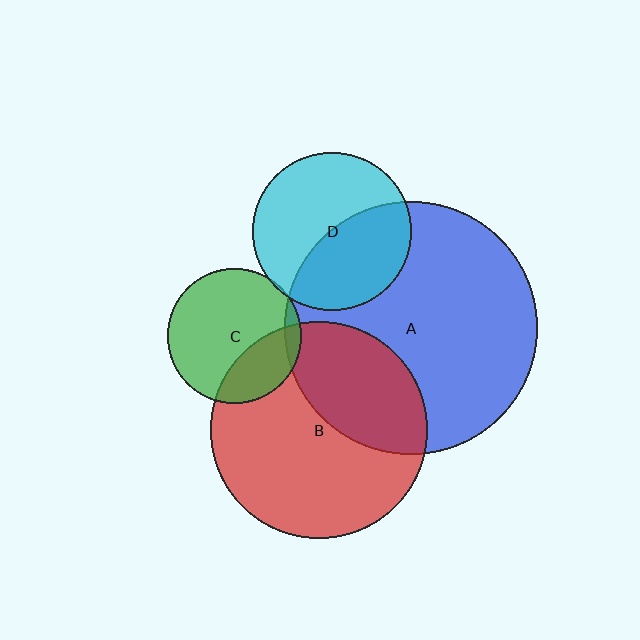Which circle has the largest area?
Circle A (blue).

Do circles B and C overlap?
Yes.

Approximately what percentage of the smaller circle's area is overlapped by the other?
Approximately 30%.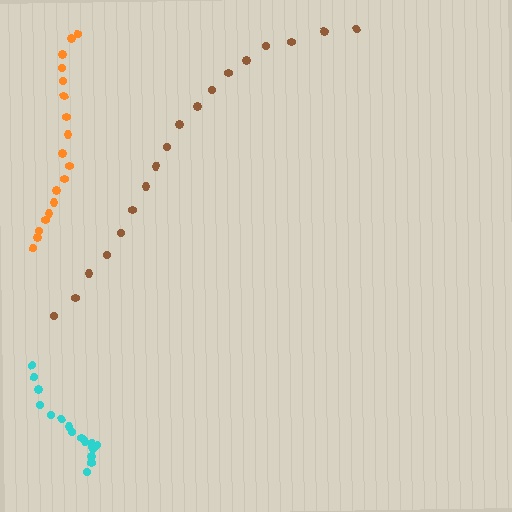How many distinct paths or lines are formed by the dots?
There are 3 distinct paths.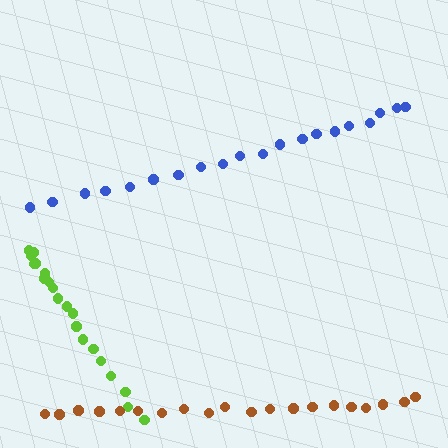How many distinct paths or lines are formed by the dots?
There are 3 distinct paths.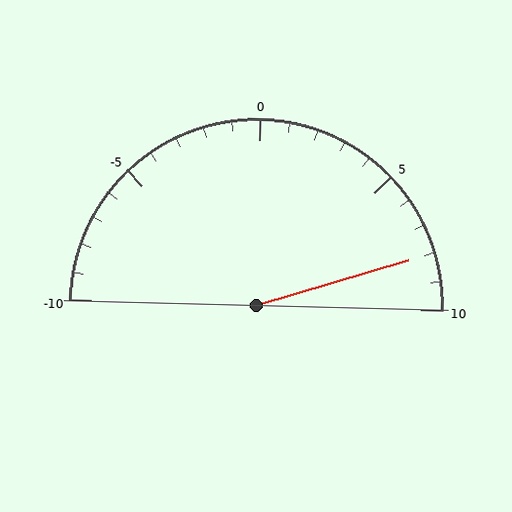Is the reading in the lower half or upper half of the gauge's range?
The reading is in the upper half of the range (-10 to 10).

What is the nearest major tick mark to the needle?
The nearest major tick mark is 10.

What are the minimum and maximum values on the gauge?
The gauge ranges from -10 to 10.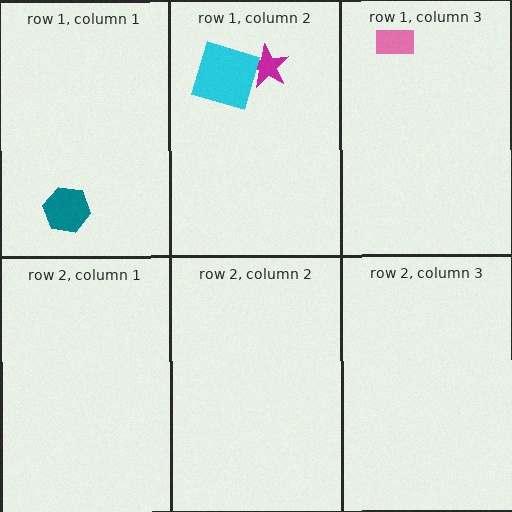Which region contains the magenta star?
The row 1, column 2 region.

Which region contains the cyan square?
The row 1, column 2 region.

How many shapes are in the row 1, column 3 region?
1.